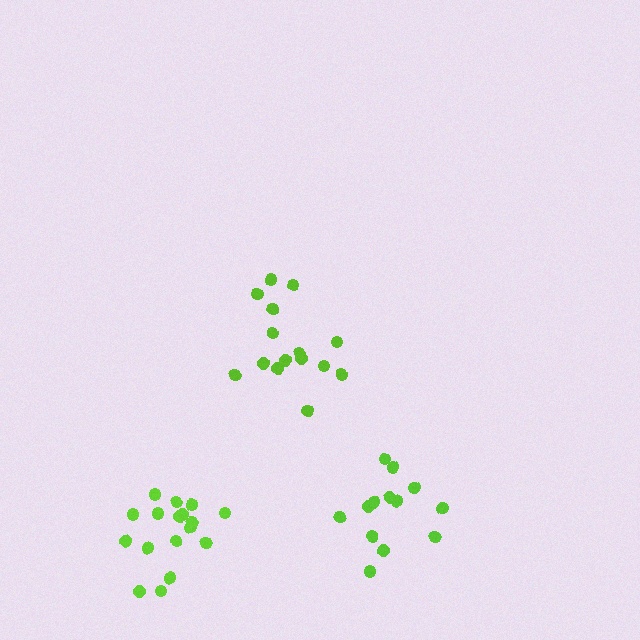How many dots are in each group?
Group 1: 15 dots, Group 2: 17 dots, Group 3: 13 dots (45 total).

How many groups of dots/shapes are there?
There are 3 groups.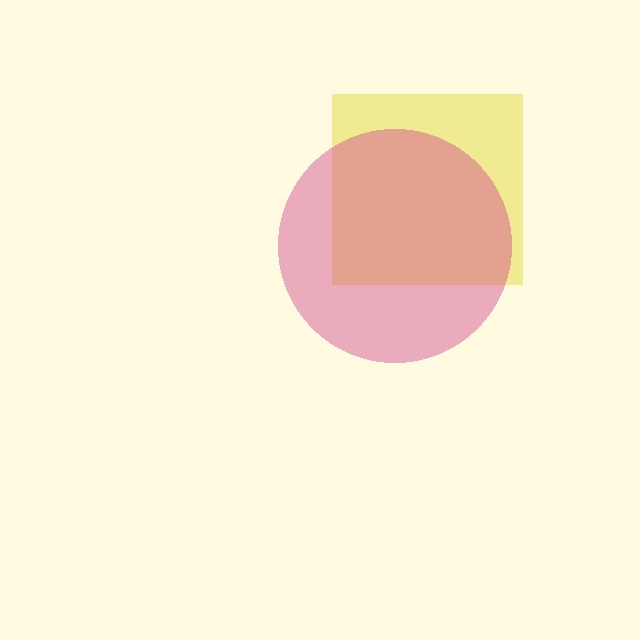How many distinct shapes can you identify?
There are 2 distinct shapes: a yellow square, a magenta circle.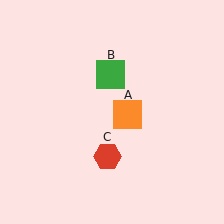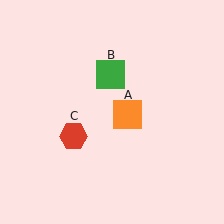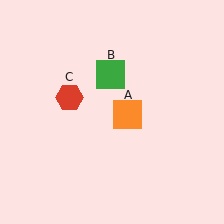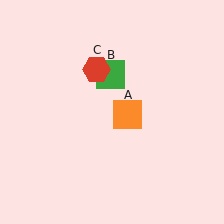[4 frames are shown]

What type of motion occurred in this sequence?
The red hexagon (object C) rotated clockwise around the center of the scene.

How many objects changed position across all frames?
1 object changed position: red hexagon (object C).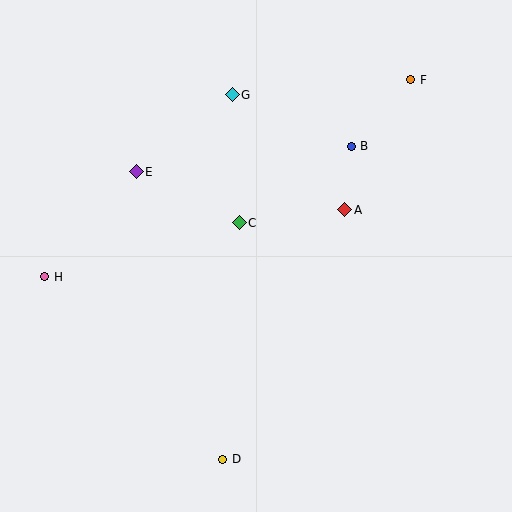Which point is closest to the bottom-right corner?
Point D is closest to the bottom-right corner.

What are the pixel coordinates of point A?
Point A is at (345, 210).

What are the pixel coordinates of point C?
Point C is at (239, 223).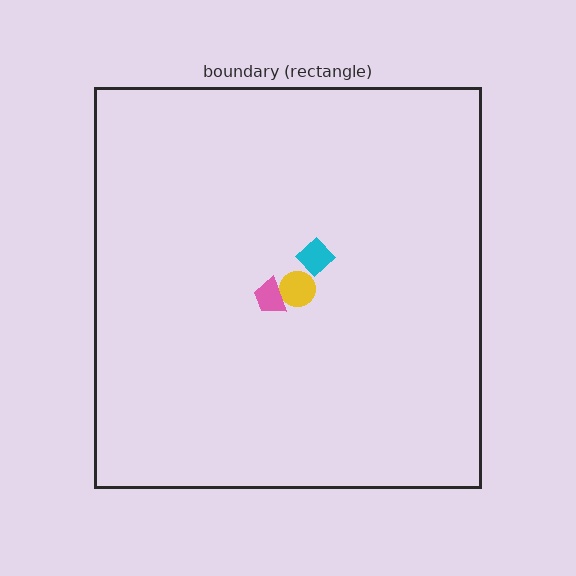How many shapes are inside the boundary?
3 inside, 0 outside.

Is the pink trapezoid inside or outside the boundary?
Inside.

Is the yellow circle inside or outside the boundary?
Inside.